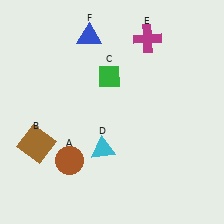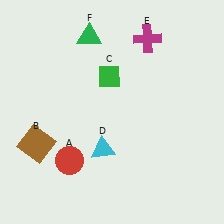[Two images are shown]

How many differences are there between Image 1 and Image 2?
There are 2 differences between the two images.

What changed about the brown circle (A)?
In Image 1, A is brown. In Image 2, it changed to red.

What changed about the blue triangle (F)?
In Image 1, F is blue. In Image 2, it changed to green.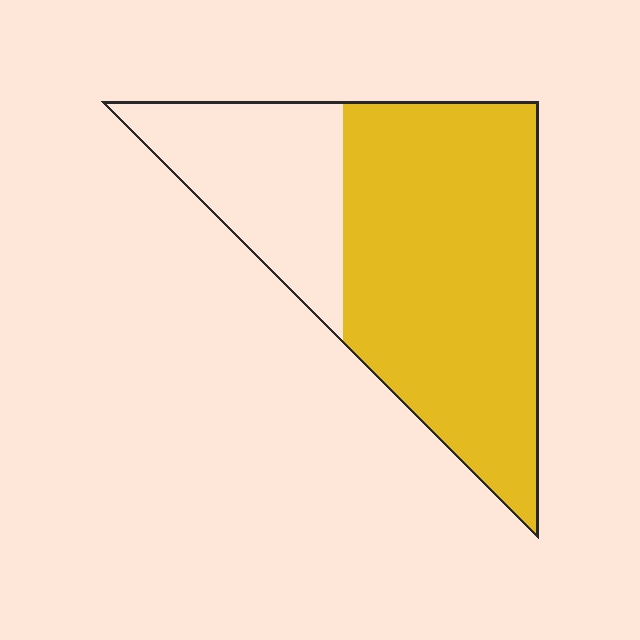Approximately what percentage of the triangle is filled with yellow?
Approximately 70%.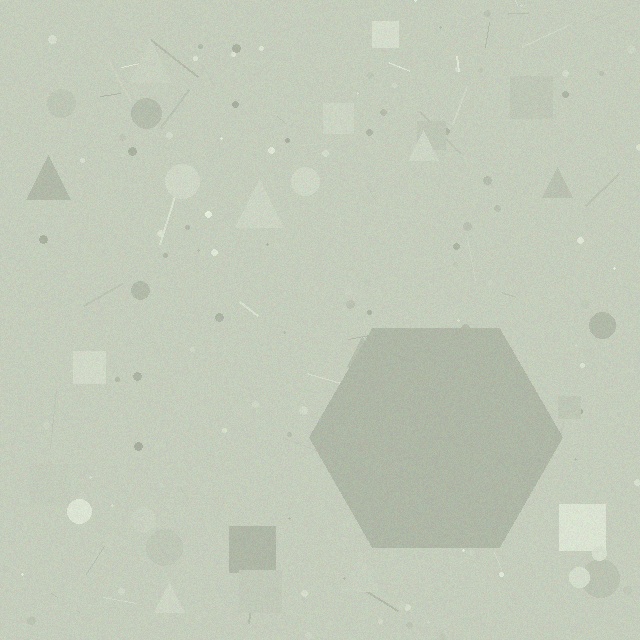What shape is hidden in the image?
A hexagon is hidden in the image.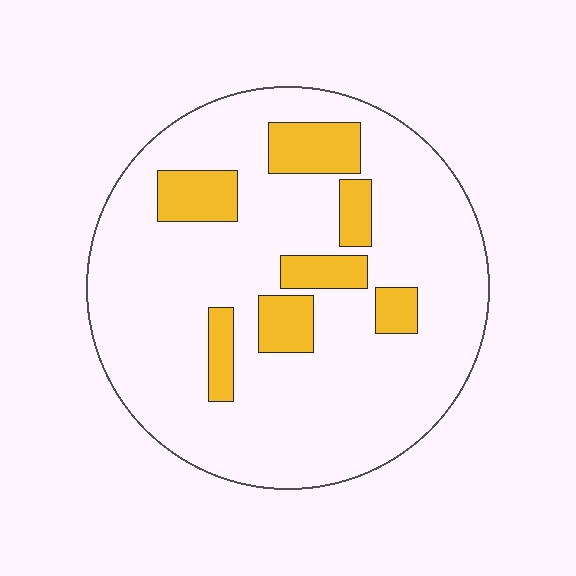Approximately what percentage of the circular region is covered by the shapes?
Approximately 15%.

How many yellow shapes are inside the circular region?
7.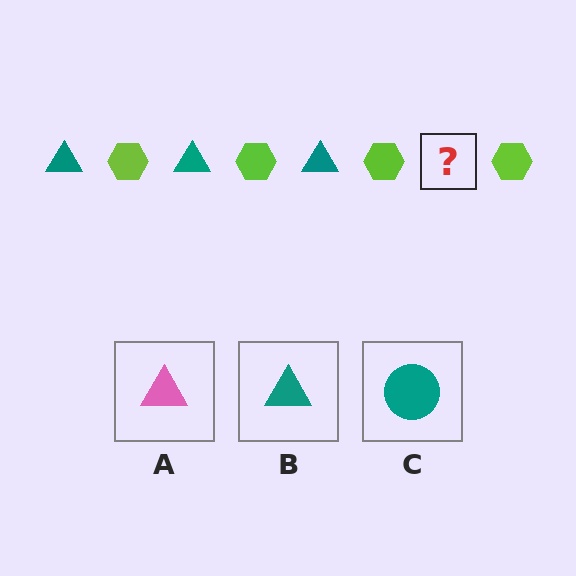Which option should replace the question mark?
Option B.